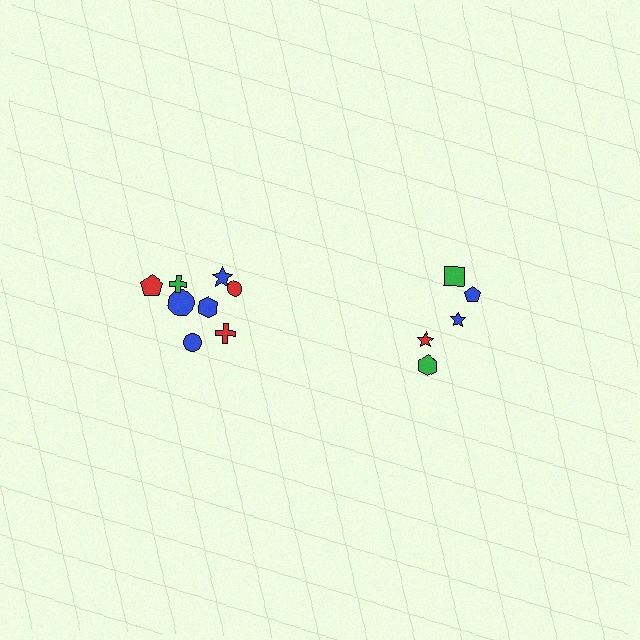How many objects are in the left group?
There are 8 objects.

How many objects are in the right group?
There are 5 objects.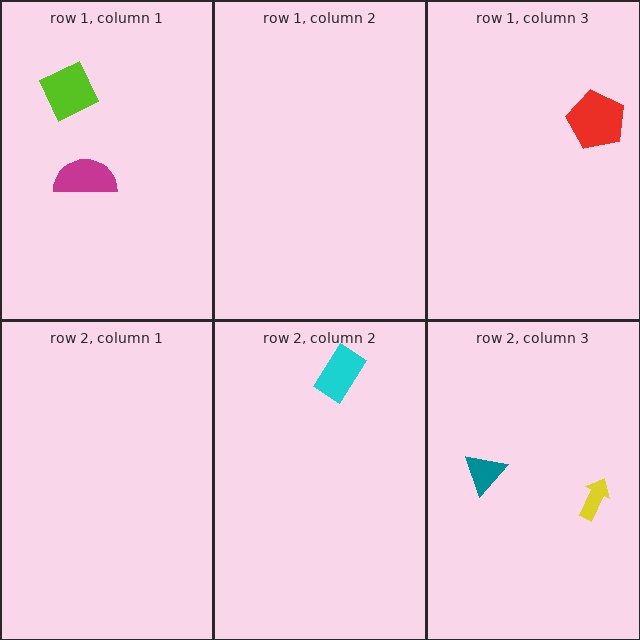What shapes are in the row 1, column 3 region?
The red pentagon.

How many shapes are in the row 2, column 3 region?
2.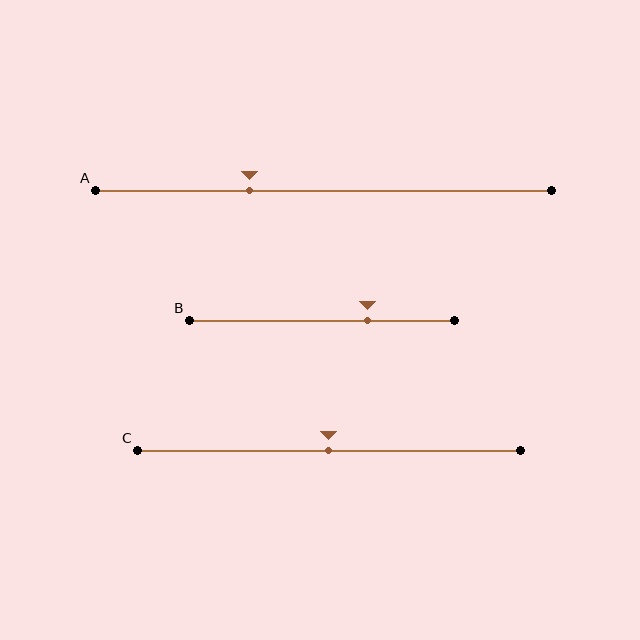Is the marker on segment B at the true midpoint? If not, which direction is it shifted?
No, the marker on segment B is shifted to the right by about 17% of the segment length.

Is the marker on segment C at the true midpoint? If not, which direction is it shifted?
Yes, the marker on segment C is at the true midpoint.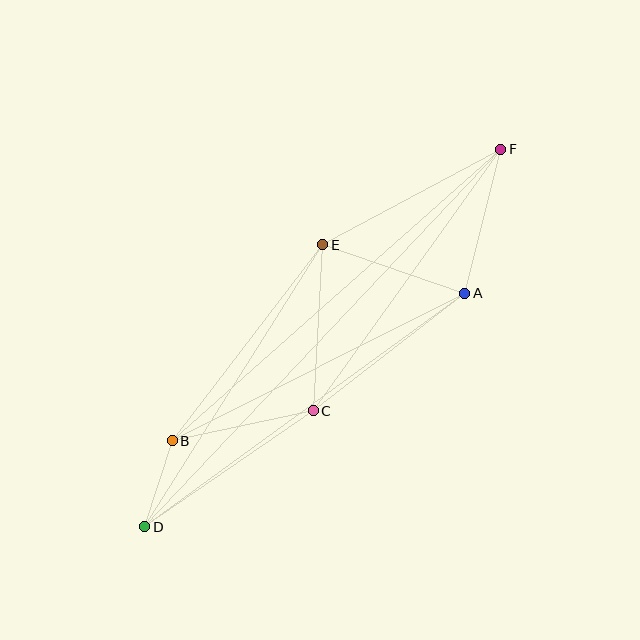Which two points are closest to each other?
Points B and D are closest to each other.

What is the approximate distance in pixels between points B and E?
The distance between B and E is approximately 247 pixels.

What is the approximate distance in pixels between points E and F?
The distance between E and F is approximately 202 pixels.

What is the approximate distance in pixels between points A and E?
The distance between A and E is approximately 150 pixels.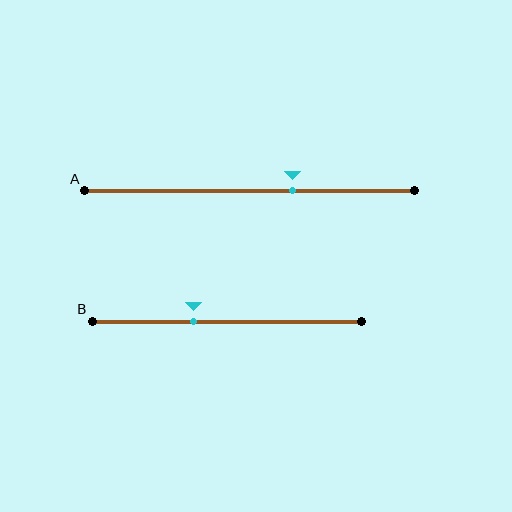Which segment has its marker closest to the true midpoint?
Segment B has its marker closest to the true midpoint.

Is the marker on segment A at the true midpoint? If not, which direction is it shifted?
No, the marker on segment A is shifted to the right by about 13% of the segment length.